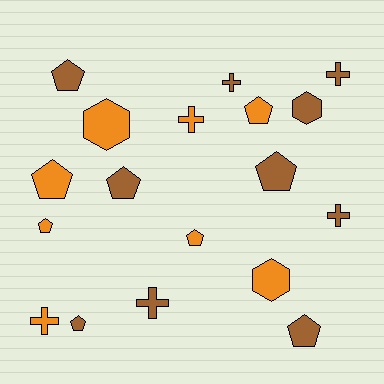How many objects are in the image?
There are 18 objects.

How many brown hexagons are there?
There is 1 brown hexagon.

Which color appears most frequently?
Brown, with 10 objects.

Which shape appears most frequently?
Pentagon, with 9 objects.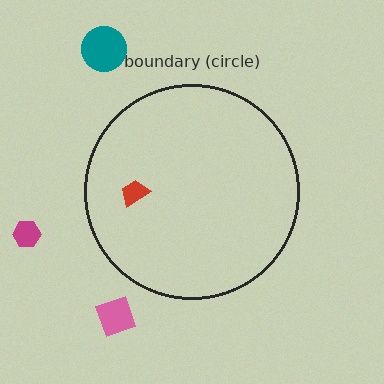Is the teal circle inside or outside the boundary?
Outside.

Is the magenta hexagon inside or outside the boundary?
Outside.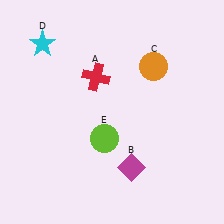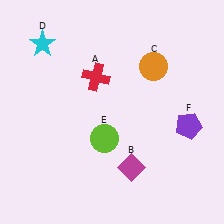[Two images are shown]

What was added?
A purple pentagon (F) was added in Image 2.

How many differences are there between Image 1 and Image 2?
There is 1 difference between the two images.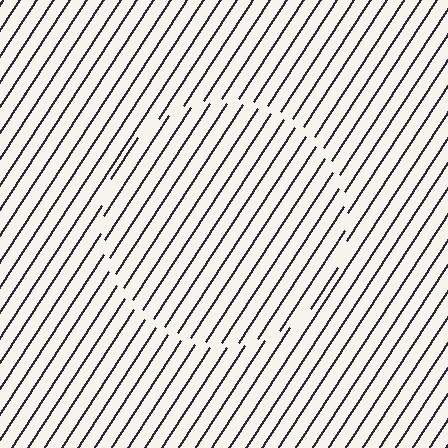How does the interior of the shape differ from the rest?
The interior of the shape contains the same grating, shifted by half a period — the contour is defined by the phase discontinuity where line-ends from the inner and outer gratings abut.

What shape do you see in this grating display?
An illusory circle. The interior of the shape contains the same grating, shifted by half a period — the contour is defined by the phase discontinuity where line-ends from the inner and outer gratings abut.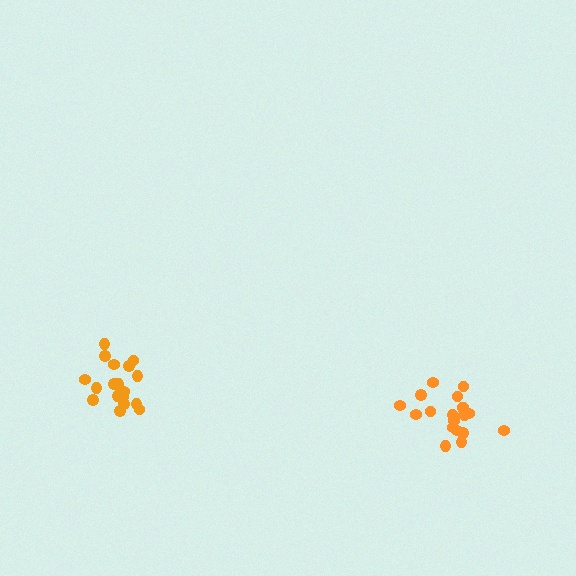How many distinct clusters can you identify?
There are 2 distinct clusters.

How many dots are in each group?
Group 1: 20 dots, Group 2: 21 dots (41 total).